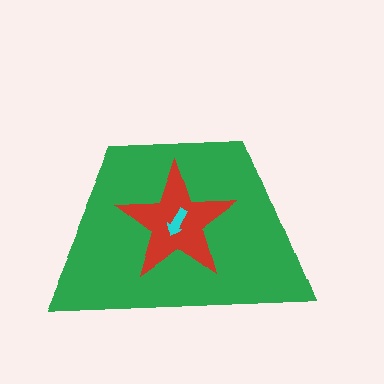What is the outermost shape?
The green trapezoid.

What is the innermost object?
The cyan arrow.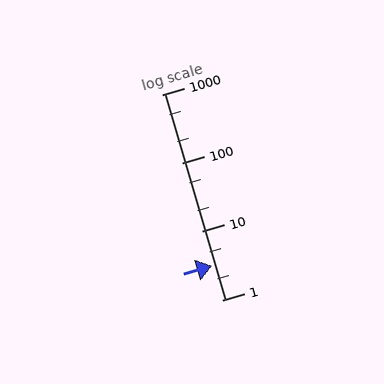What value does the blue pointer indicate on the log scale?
The pointer indicates approximately 3.1.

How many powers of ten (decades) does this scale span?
The scale spans 3 decades, from 1 to 1000.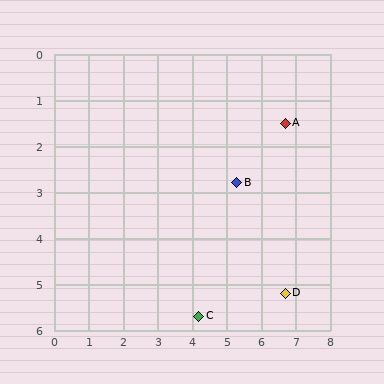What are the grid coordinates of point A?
Point A is at approximately (6.7, 1.5).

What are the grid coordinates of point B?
Point B is at approximately (5.3, 2.8).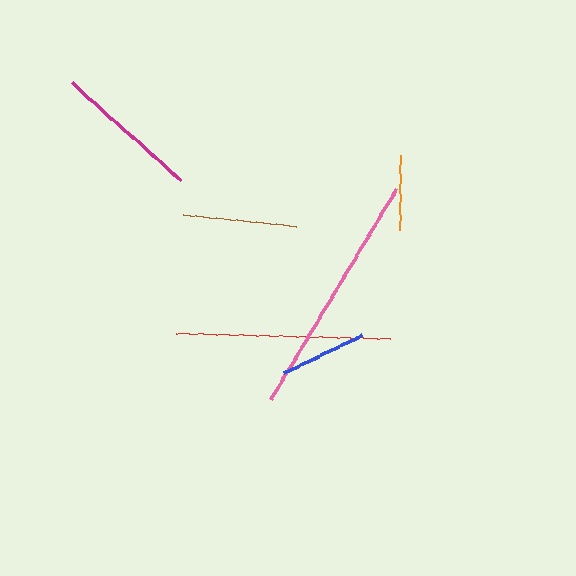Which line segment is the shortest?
The orange line is the shortest at approximately 76 pixels.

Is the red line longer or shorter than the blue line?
The red line is longer than the blue line.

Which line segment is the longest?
The pink line is the longest at approximately 245 pixels.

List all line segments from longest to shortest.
From longest to shortest: pink, red, magenta, brown, blue, orange.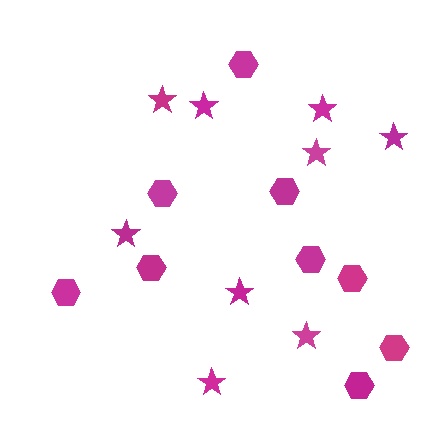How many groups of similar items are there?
There are 2 groups: one group of stars (9) and one group of hexagons (9).